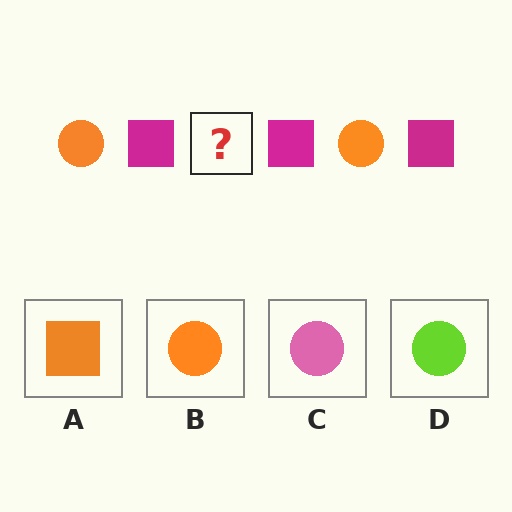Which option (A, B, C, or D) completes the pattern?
B.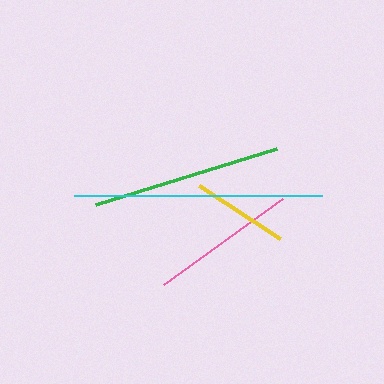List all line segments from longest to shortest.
From longest to shortest: cyan, green, pink, yellow.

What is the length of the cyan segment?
The cyan segment is approximately 248 pixels long.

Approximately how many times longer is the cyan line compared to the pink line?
The cyan line is approximately 1.7 times the length of the pink line.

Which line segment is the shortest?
The yellow line is the shortest at approximately 96 pixels.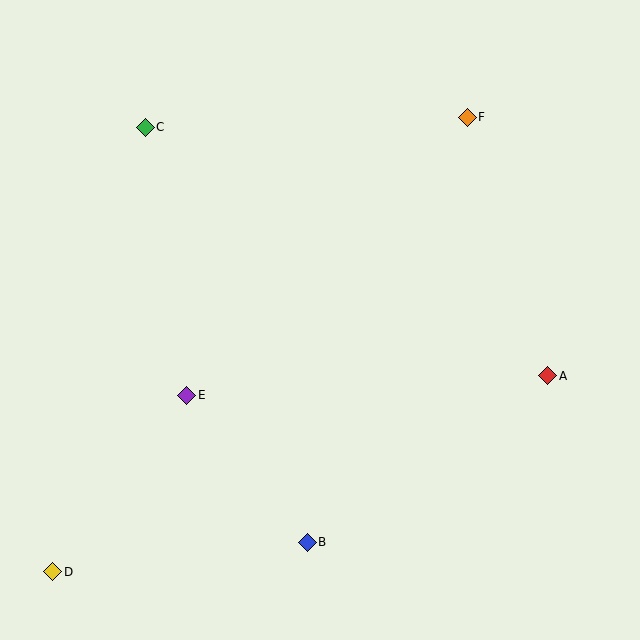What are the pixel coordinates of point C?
Point C is at (145, 127).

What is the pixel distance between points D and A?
The distance between D and A is 533 pixels.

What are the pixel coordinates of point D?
Point D is at (53, 572).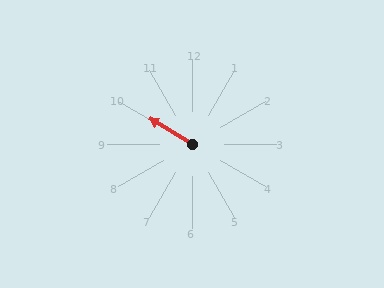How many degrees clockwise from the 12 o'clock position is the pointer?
Approximately 301 degrees.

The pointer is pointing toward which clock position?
Roughly 10 o'clock.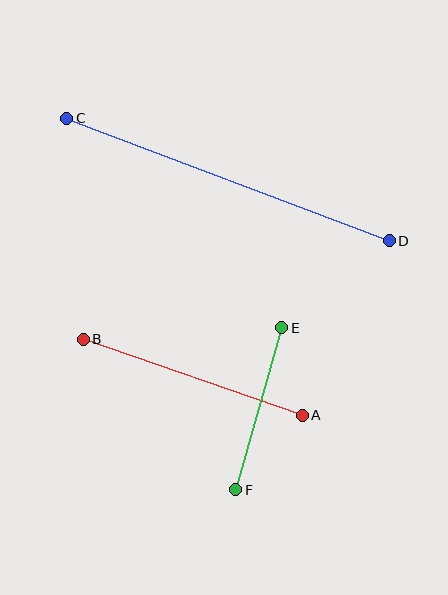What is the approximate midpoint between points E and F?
The midpoint is at approximately (259, 409) pixels.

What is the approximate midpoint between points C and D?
The midpoint is at approximately (228, 179) pixels.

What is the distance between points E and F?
The distance is approximately 168 pixels.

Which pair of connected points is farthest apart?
Points C and D are farthest apart.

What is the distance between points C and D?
The distance is approximately 345 pixels.